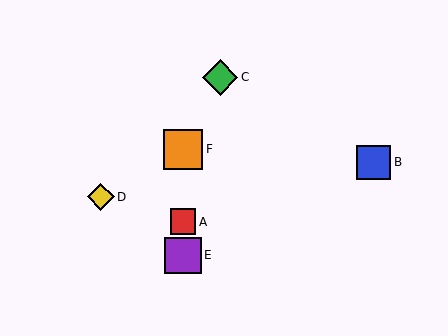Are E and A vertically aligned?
Yes, both are at x≈183.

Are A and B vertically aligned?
No, A is at x≈183 and B is at x≈373.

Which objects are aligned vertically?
Objects A, E, F are aligned vertically.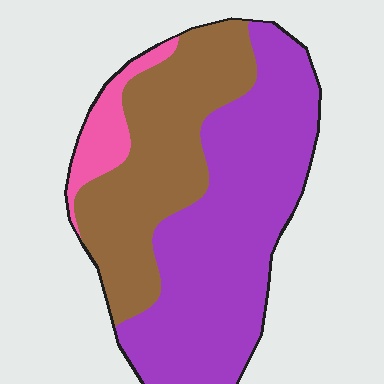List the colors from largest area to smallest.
From largest to smallest: purple, brown, pink.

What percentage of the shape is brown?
Brown takes up about three eighths (3/8) of the shape.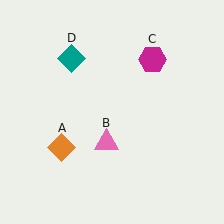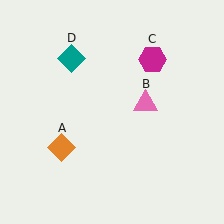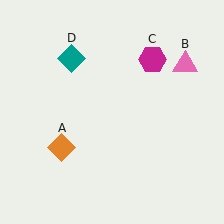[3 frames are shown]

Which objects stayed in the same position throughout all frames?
Orange diamond (object A) and magenta hexagon (object C) and teal diamond (object D) remained stationary.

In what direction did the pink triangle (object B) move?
The pink triangle (object B) moved up and to the right.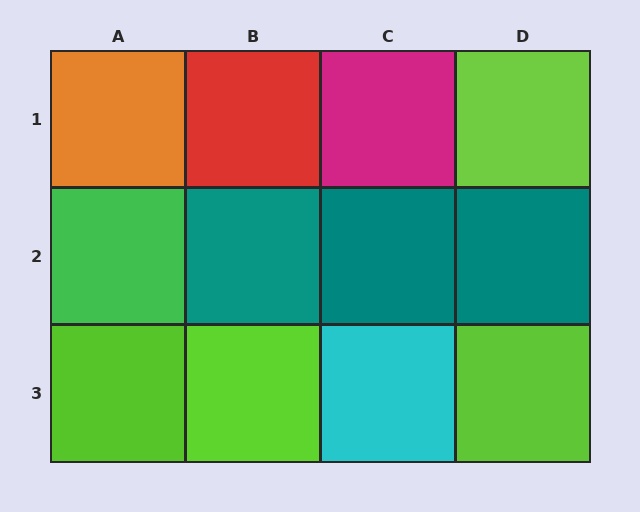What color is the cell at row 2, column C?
Teal.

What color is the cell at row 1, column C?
Magenta.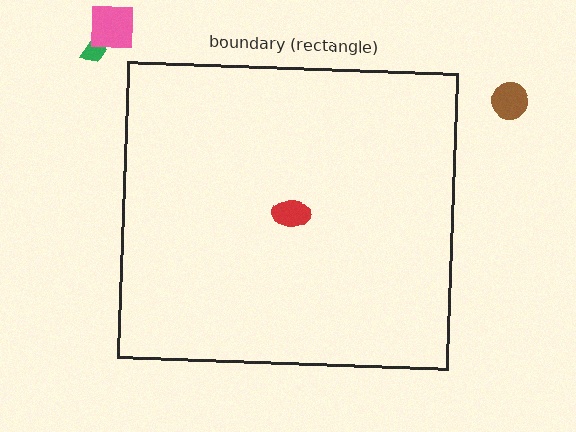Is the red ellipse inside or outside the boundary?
Inside.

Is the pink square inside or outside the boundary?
Outside.